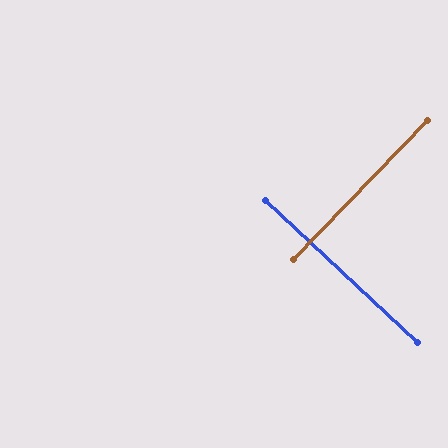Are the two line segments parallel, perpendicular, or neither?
Perpendicular — they meet at approximately 89°.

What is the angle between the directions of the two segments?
Approximately 89 degrees.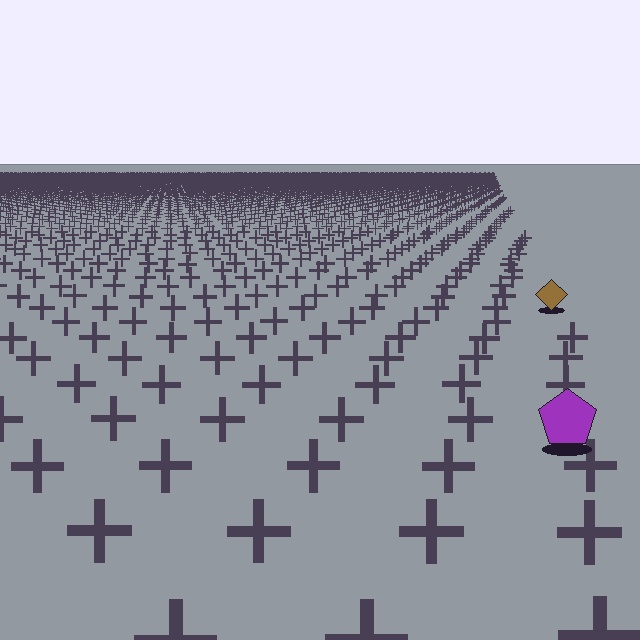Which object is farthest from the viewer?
The brown diamond is farthest from the viewer. It appears smaller and the ground texture around it is denser.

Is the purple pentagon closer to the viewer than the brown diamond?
Yes. The purple pentagon is closer — you can tell from the texture gradient: the ground texture is coarser near it.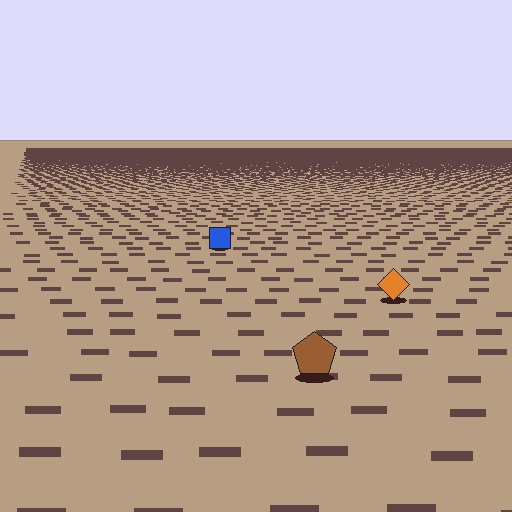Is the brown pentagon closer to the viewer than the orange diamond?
Yes. The brown pentagon is closer — you can tell from the texture gradient: the ground texture is coarser near it.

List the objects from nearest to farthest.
From nearest to farthest: the brown pentagon, the orange diamond, the blue square.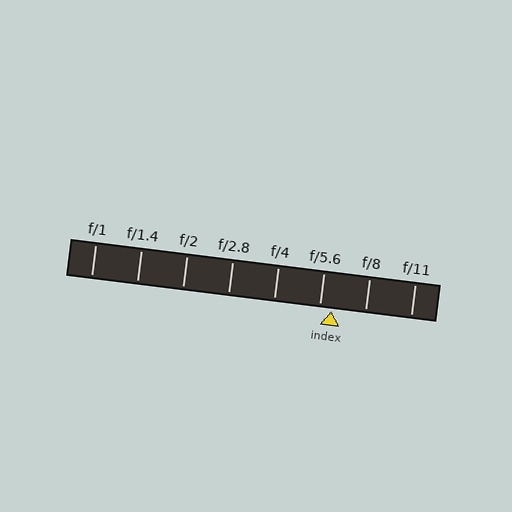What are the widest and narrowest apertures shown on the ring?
The widest aperture shown is f/1 and the narrowest is f/11.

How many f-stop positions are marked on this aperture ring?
There are 8 f-stop positions marked.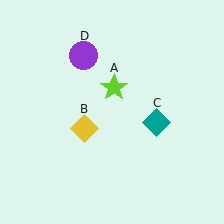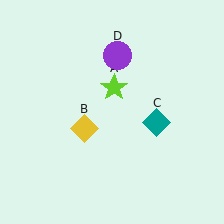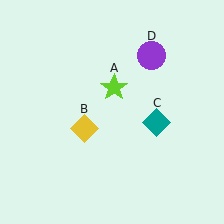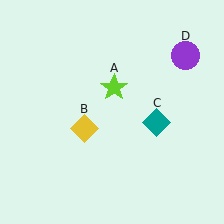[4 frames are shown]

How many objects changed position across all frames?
1 object changed position: purple circle (object D).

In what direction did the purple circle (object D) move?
The purple circle (object D) moved right.